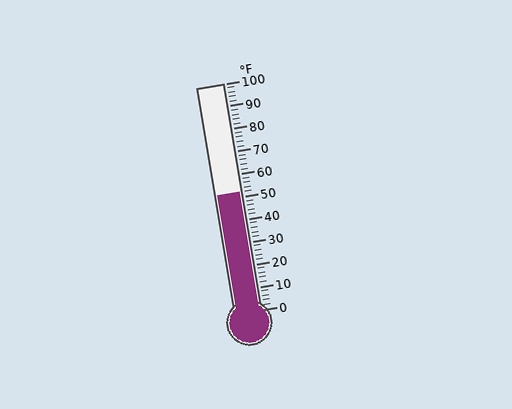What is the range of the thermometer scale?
The thermometer scale ranges from 0°F to 100°F.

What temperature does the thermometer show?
The thermometer shows approximately 52°F.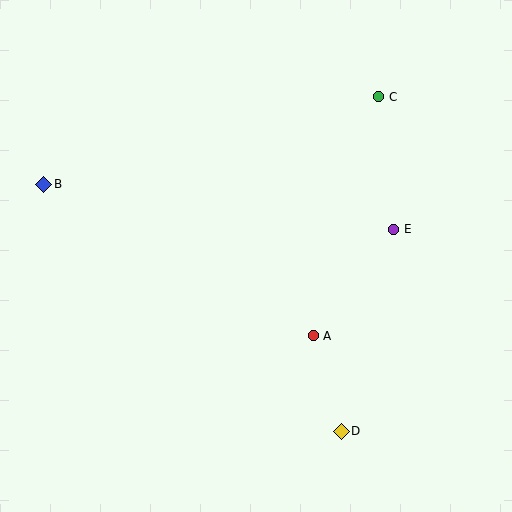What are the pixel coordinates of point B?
Point B is at (44, 184).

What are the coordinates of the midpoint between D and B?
The midpoint between D and B is at (192, 308).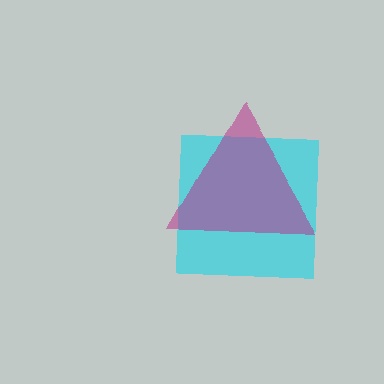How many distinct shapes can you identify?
There are 2 distinct shapes: a cyan square, a magenta triangle.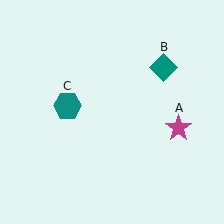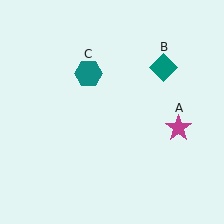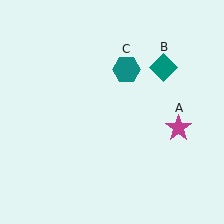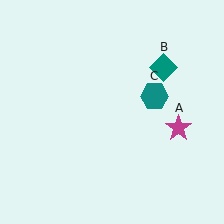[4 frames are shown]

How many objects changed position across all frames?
1 object changed position: teal hexagon (object C).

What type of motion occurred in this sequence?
The teal hexagon (object C) rotated clockwise around the center of the scene.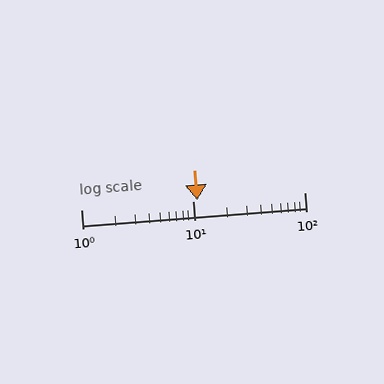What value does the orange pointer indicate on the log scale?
The pointer indicates approximately 11.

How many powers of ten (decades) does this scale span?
The scale spans 2 decades, from 1 to 100.